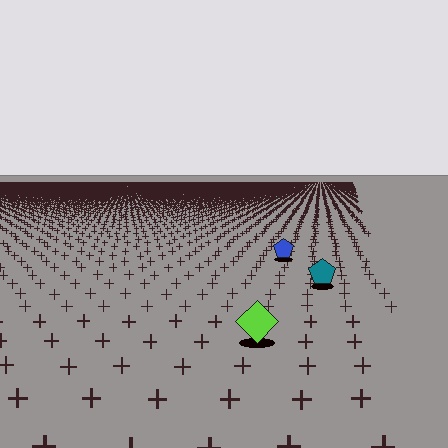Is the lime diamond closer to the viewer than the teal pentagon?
Yes. The lime diamond is closer — you can tell from the texture gradient: the ground texture is coarser near it.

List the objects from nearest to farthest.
From nearest to farthest: the lime diamond, the teal pentagon, the blue pentagon.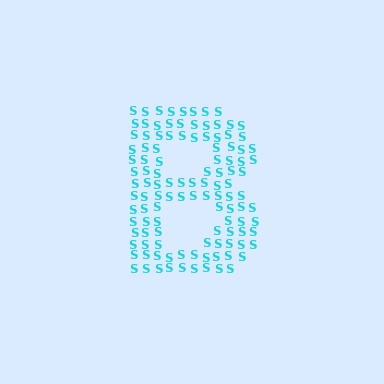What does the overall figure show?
The overall figure shows the letter B.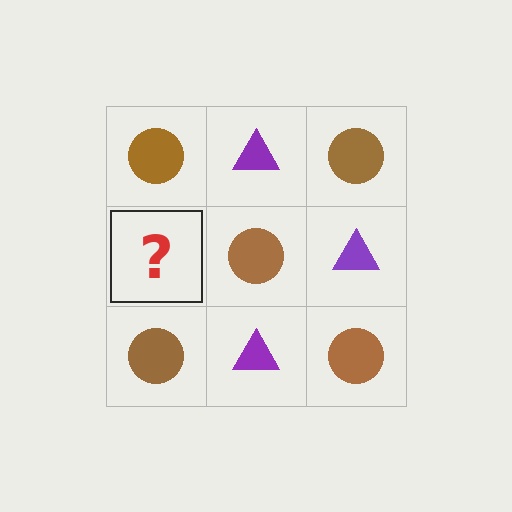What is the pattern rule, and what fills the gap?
The rule is that it alternates brown circle and purple triangle in a checkerboard pattern. The gap should be filled with a purple triangle.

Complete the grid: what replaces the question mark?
The question mark should be replaced with a purple triangle.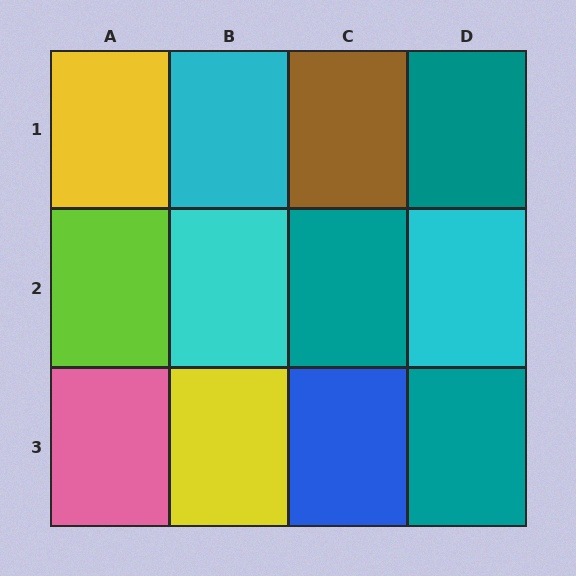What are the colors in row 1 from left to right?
Yellow, cyan, brown, teal.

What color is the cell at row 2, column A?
Lime.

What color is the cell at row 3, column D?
Teal.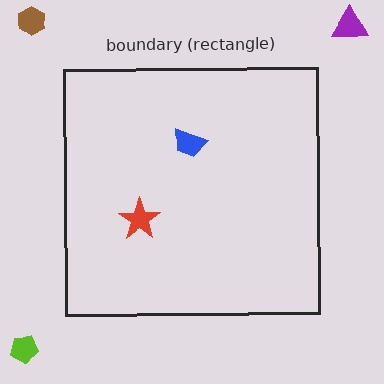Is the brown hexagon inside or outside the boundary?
Outside.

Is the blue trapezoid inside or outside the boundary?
Inside.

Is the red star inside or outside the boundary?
Inside.